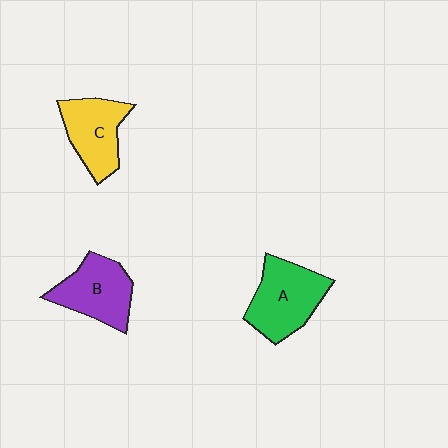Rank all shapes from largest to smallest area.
From largest to smallest: A (green), B (purple), C (yellow).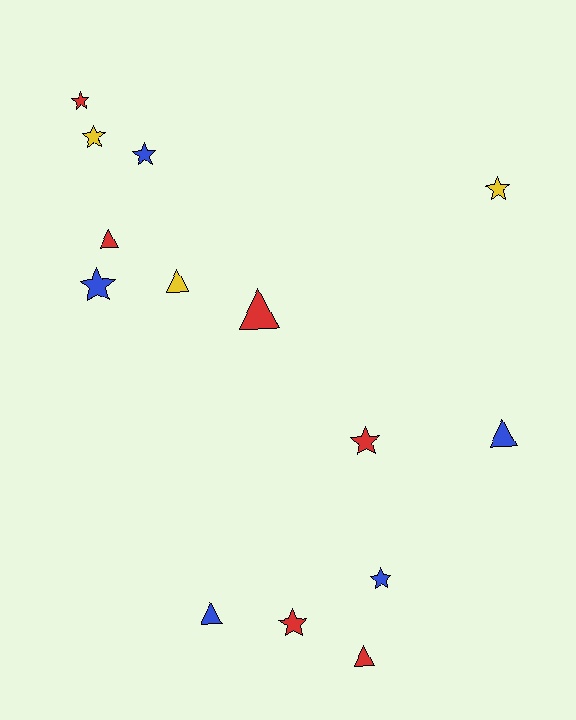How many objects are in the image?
There are 14 objects.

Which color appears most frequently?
Red, with 6 objects.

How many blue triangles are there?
There are 2 blue triangles.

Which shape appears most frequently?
Star, with 8 objects.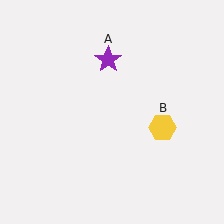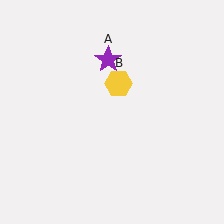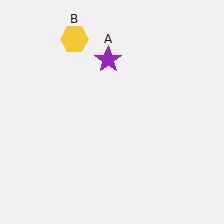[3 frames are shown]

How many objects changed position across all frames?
1 object changed position: yellow hexagon (object B).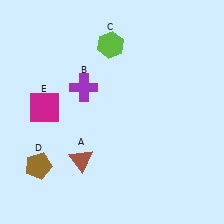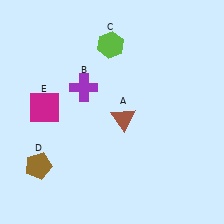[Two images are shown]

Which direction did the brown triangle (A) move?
The brown triangle (A) moved right.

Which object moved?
The brown triangle (A) moved right.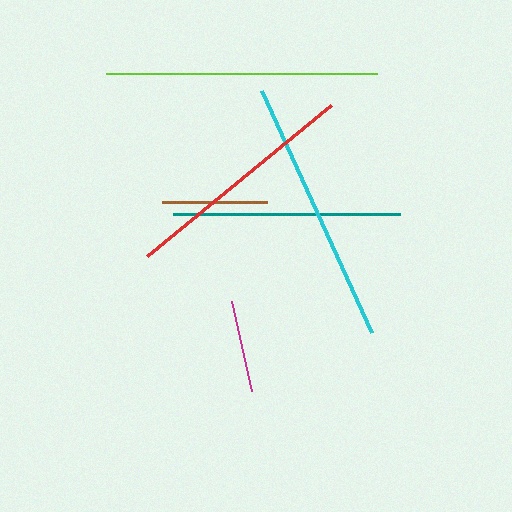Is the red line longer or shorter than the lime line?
The lime line is longer than the red line.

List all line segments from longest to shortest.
From longest to shortest: lime, cyan, red, teal, brown, magenta.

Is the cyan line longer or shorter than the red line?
The cyan line is longer than the red line.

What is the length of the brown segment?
The brown segment is approximately 105 pixels long.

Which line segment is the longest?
The lime line is the longest at approximately 271 pixels.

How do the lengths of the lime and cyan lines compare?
The lime and cyan lines are approximately the same length.